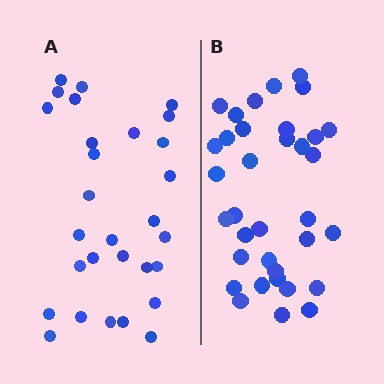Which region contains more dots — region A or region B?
Region B (the right region) has more dots.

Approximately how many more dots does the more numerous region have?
Region B has about 6 more dots than region A.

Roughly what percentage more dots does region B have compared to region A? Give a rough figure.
About 20% more.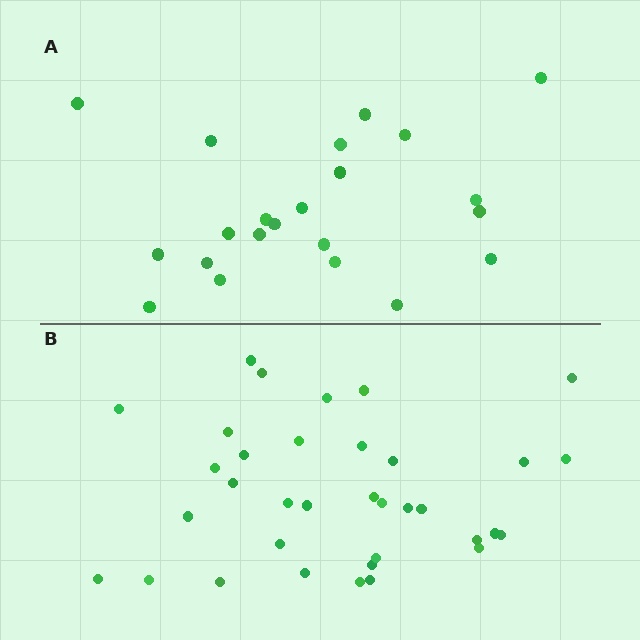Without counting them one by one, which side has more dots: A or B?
Region B (the bottom region) has more dots.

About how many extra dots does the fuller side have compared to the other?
Region B has approximately 15 more dots than region A.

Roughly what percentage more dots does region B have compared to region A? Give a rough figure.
About 60% more.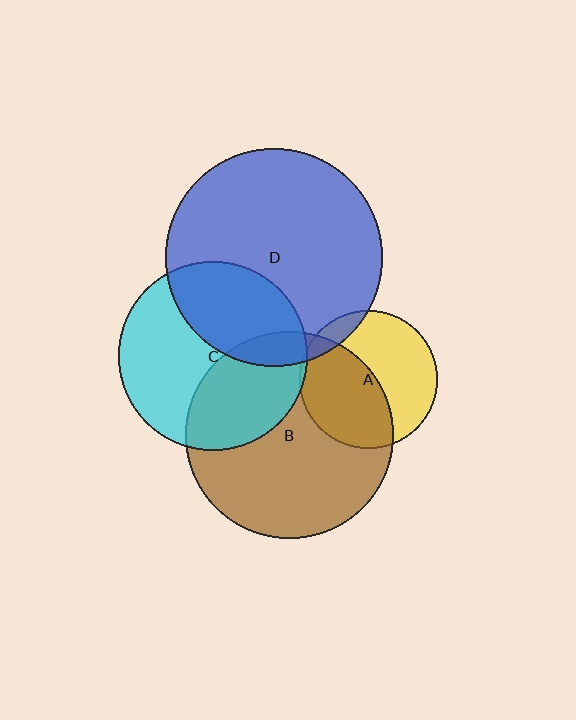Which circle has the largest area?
Circle D (blue).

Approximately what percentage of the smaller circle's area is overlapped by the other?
Approximately 10%.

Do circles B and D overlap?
Yes.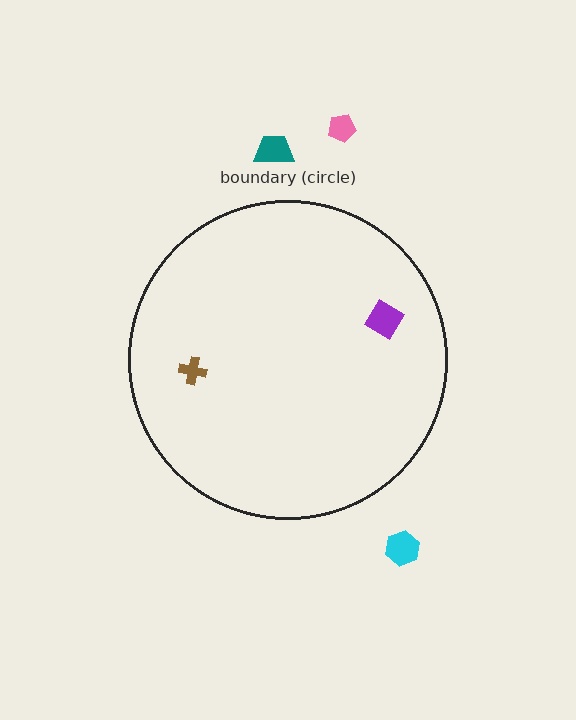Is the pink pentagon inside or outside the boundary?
Outside.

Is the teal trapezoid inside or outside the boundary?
Outside.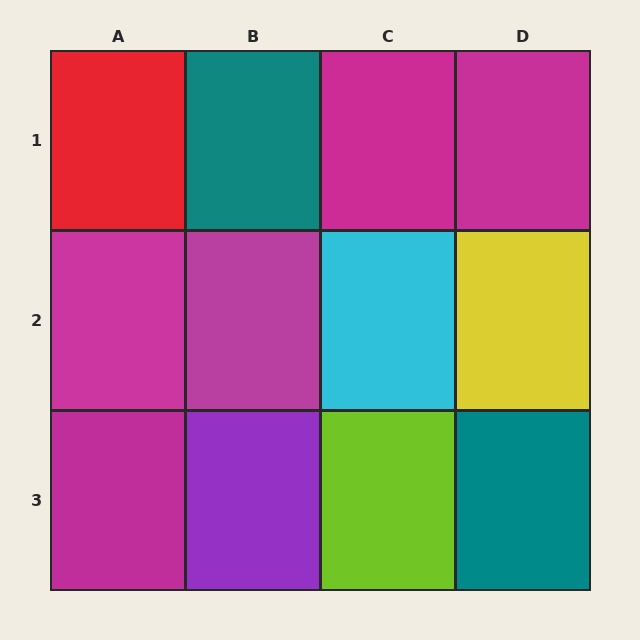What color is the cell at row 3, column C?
Lime.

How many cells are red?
1 cell is red.